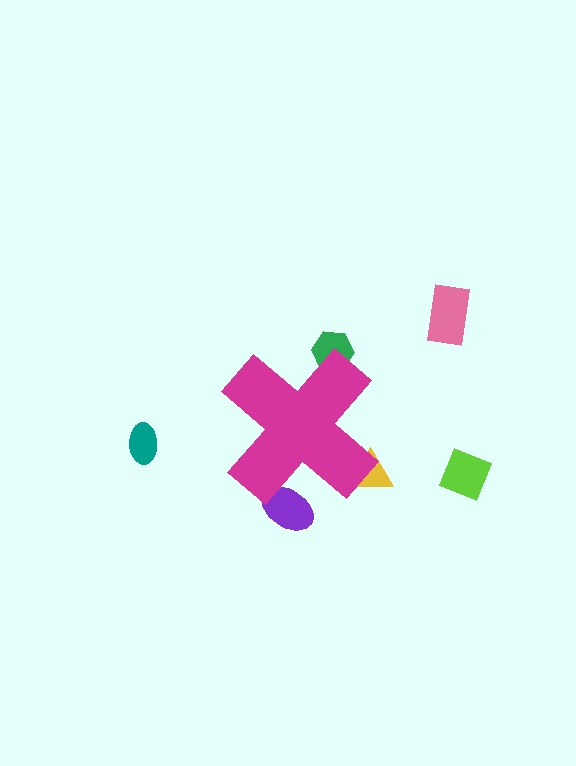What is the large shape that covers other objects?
A magenta cross.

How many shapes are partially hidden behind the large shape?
3 shapes are partially hidden.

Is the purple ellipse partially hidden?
Yes, the purple ellipse is partially hidden behind the magenta cross.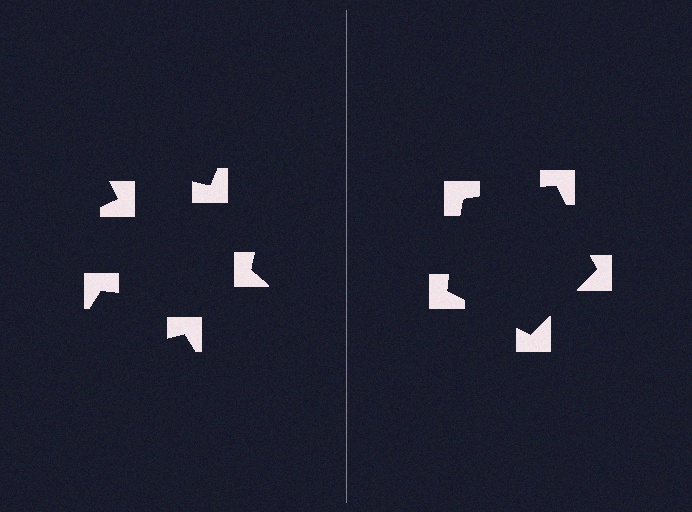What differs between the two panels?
The notched squares are positioned identically on both sides; only the wedge orientations differ. On the right they align to a pentagon; on the left they are misaligned.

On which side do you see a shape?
An illusory pentagon appears on the right side. On the left side the wedge cuts are rotated, so no coherent shape forms.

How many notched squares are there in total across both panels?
10 — 5 on each side.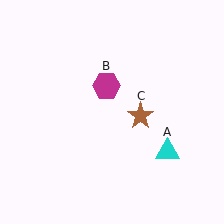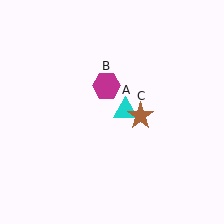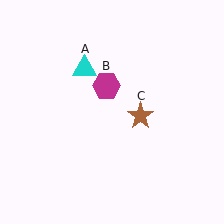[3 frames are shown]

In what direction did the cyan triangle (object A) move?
The cyan triangle (object A) moved up and to the left.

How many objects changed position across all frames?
1 object changed position: cyan triangle (object A).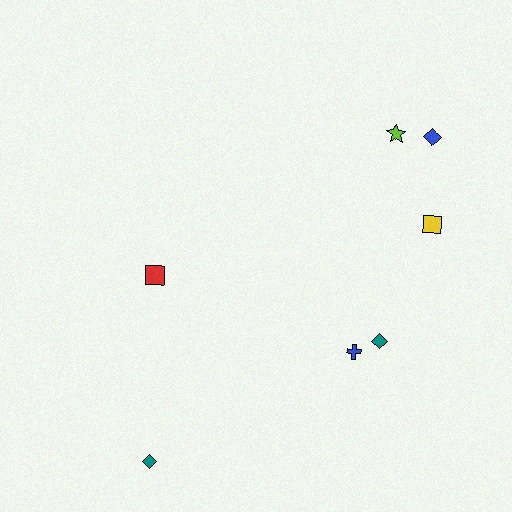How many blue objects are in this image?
There are 2 blue objects.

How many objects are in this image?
There are 7 objects.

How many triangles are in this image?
There are no triangles.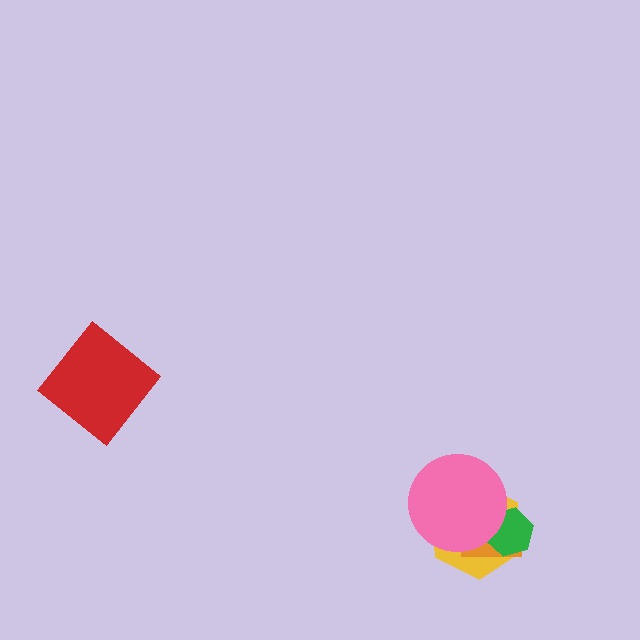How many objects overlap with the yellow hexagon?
3 objects overlap with the yellow hexagon.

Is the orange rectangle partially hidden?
Yes, it is partially covered by another shape.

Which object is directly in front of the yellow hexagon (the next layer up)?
The orange rectangle is directly in front of the yellow hexagon.